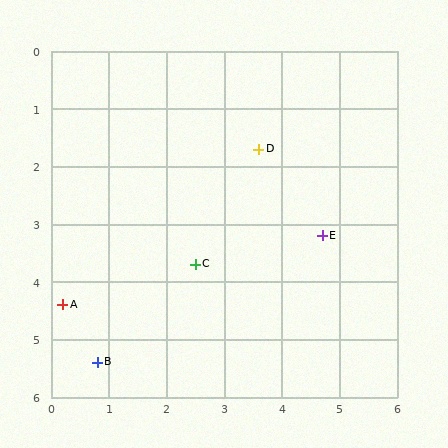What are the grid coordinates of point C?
Point C is at approximately (2.5, 3.7).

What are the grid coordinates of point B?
Point B is at approximately (0.8, 5.4).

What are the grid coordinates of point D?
Point D is at approximately (3.6, 1.7).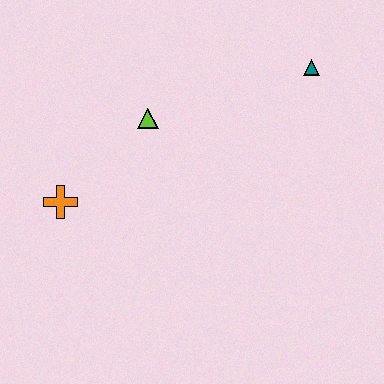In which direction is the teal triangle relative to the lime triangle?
The teal triangle is to the right of the lime triangle.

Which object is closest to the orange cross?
The lime triangle is closest to the orange cross.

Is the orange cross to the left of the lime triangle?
Yes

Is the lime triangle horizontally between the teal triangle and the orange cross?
Yes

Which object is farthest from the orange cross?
The teal triangle is farthest from the orange cross.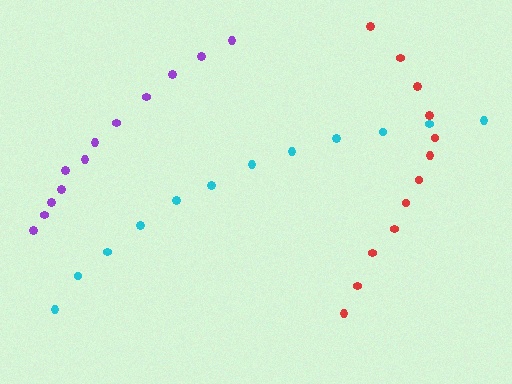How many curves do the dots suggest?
There are 3 distinct paths.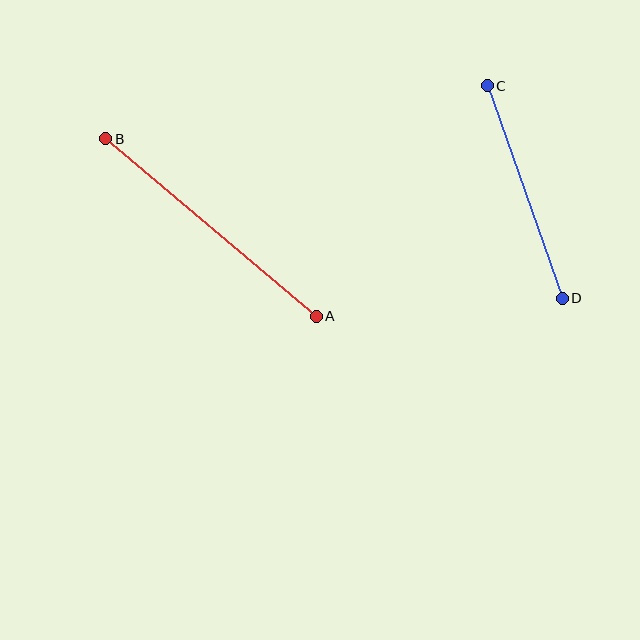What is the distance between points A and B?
The distance is approximately 275 pixels.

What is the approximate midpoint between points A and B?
The midpoint is at approximately (211, 228) pixels.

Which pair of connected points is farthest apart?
Points A and B are farthest apart.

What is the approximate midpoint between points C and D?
The midpoint is at approximately (525, 192) pixels.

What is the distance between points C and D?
The distance is approximately 225 pixels.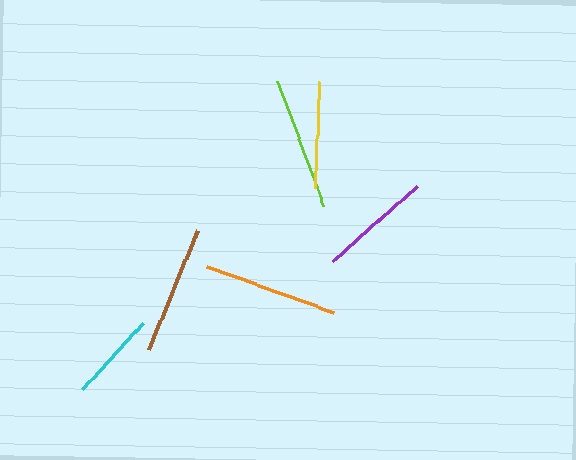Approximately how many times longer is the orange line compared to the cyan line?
The orange line is approximately 1.5 times the length of the cyan line.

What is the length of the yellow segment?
The yellow segment is approximately 107 pixels long.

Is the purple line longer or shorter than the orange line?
The orange line is longer than the purple line.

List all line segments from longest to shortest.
From longest to shortest: orange, lime, brown, purple, yellow, cyan.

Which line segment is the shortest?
The cyan line is the shortest at approximately 90 pixels.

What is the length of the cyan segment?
The cyan segment is approximately 90 pixels long.